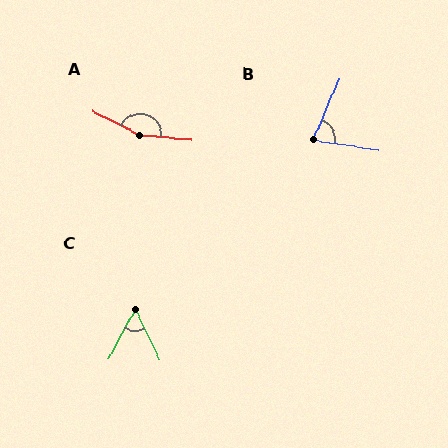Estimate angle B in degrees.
Approximately 76 degrees.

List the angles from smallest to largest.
C (54°), B (76°), A (159°).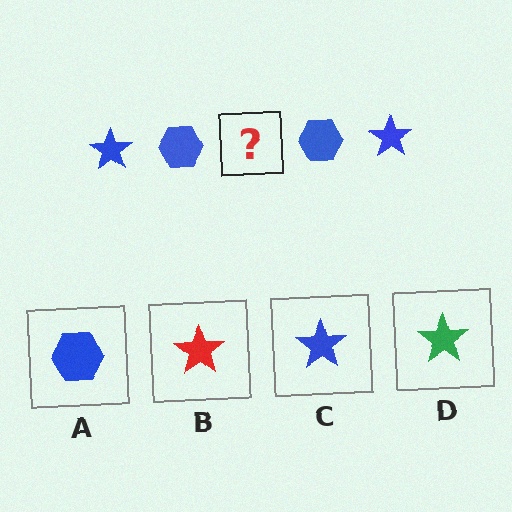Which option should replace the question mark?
Option C.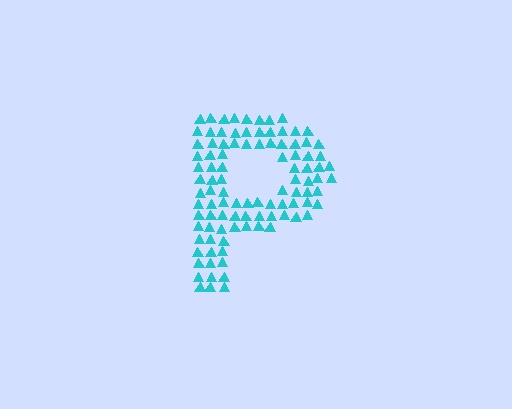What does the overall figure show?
The overall figure shows the letter P.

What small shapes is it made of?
It is made of small triangles.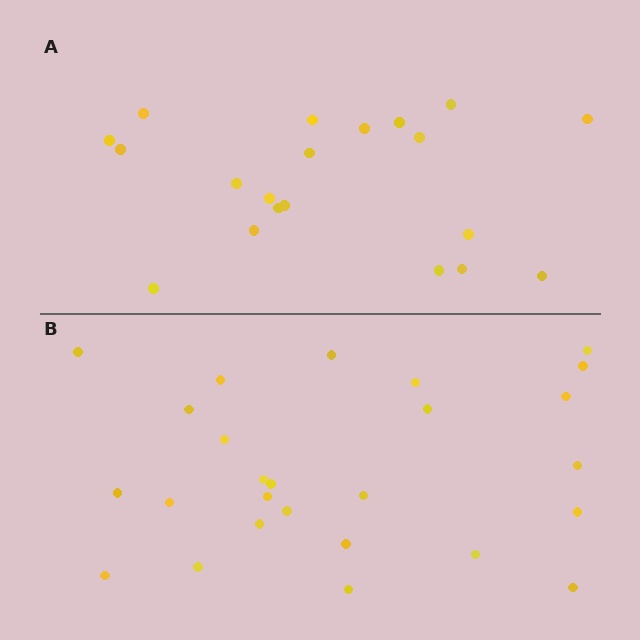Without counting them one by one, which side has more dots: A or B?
Region B (the bottom region) has more dots.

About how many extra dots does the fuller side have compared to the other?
Region B has about 6 more dots than region A.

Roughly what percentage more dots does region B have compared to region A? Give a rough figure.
About 30% more.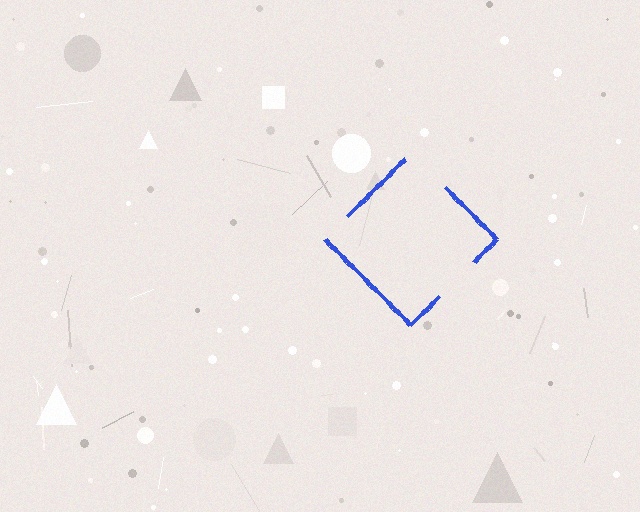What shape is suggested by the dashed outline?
The dashed outline suggests a diamond.